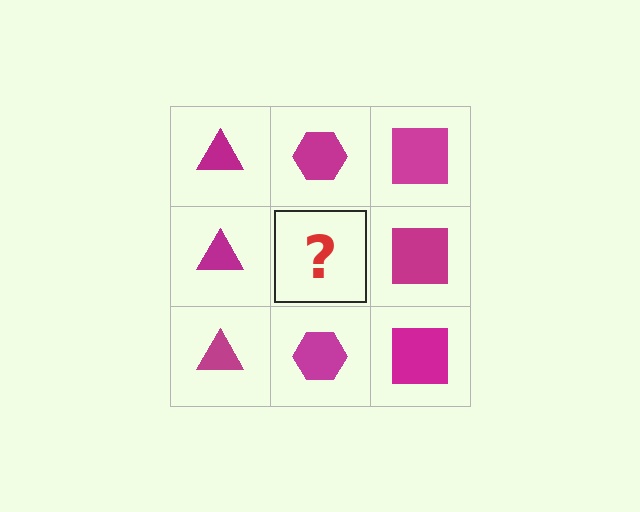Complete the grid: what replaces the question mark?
The question mark should be replaced with a magenta hexagon.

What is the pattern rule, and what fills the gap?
The rule is that each column has a consistent shape. The gap should be filled with a magenta hexagon.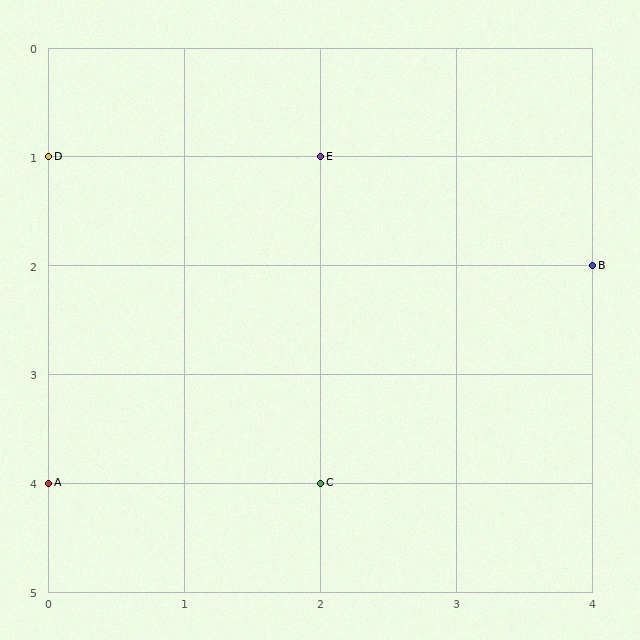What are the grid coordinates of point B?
Point B is at grid coordinates (4, 2).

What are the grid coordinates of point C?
Point C is at grid coordinates (2, 4).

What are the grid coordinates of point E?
Point E is at grid coordinates (2, 1).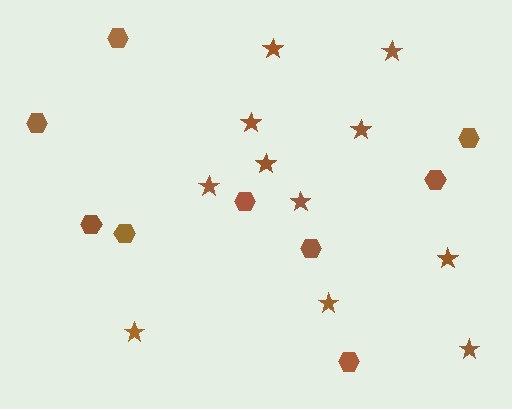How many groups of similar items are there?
There are 2 groups: one group of stars (11) and one group of hexagons (9).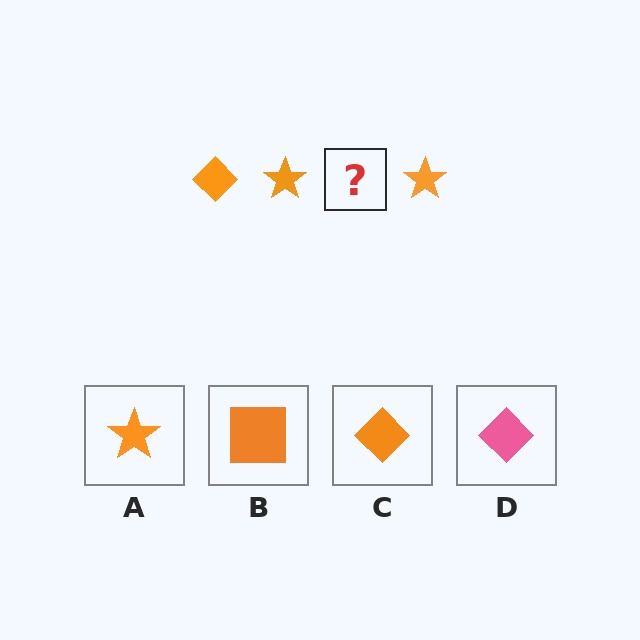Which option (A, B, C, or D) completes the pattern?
C.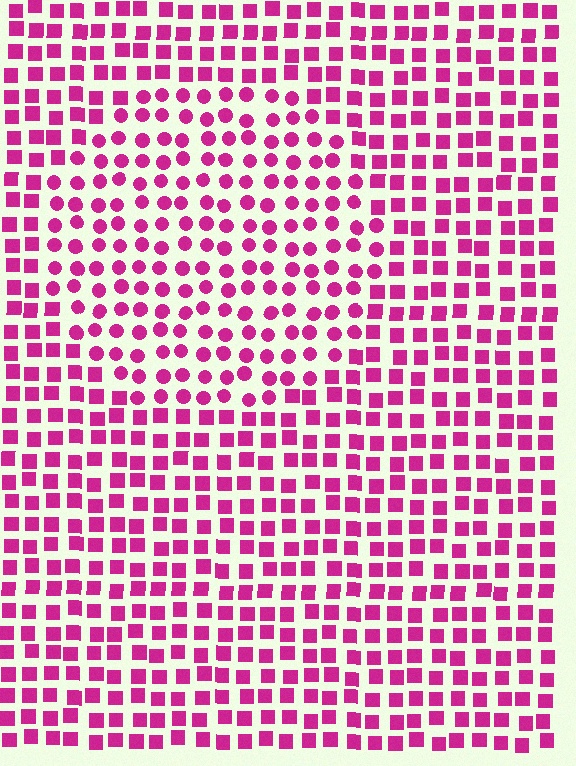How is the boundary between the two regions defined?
The boundary is defined by a change in element shape: circles inside vs. squares outside. All elements share the same color and spacing.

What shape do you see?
I see a circle.